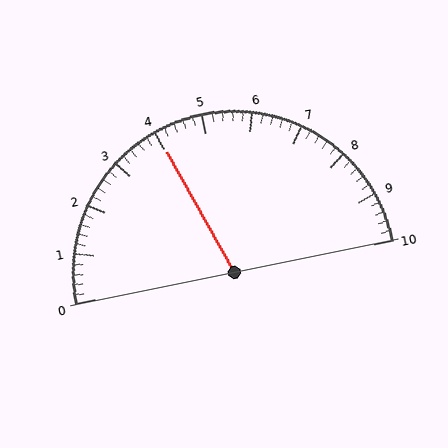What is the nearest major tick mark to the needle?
The nearest major tick mark is 4.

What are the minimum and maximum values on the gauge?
The gauge ranges from 0 to 10.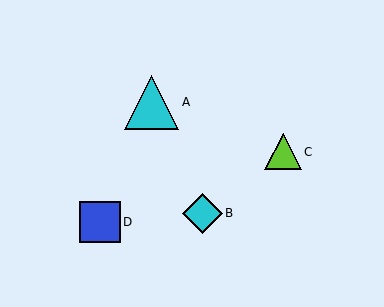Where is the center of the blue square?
The center of the blue square is at (100, 222).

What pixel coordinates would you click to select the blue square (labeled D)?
Click at (100, 222) to select the blue square D.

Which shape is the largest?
The cyan triangle (labeled A) is the largest.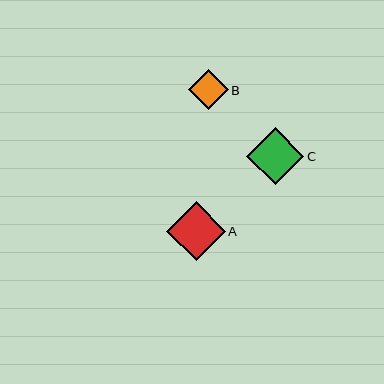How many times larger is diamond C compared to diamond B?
Diamond C is approximately 1.5 times the size of diamond B.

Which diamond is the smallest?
Diamond B is the smallest with a size of approximately 39 pixels.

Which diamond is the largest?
Diamond A is the largest with a size of approximately 58 pixels.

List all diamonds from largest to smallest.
From largest to smallest: A, C, B.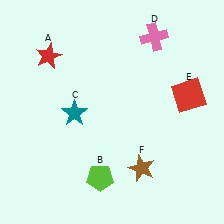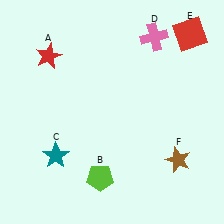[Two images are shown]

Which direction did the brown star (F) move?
The brown star (F) moved right.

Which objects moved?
The objects that moved are: the teal star (C), the red square (E), the brown star (F).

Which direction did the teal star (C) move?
The teal star (C) moved down.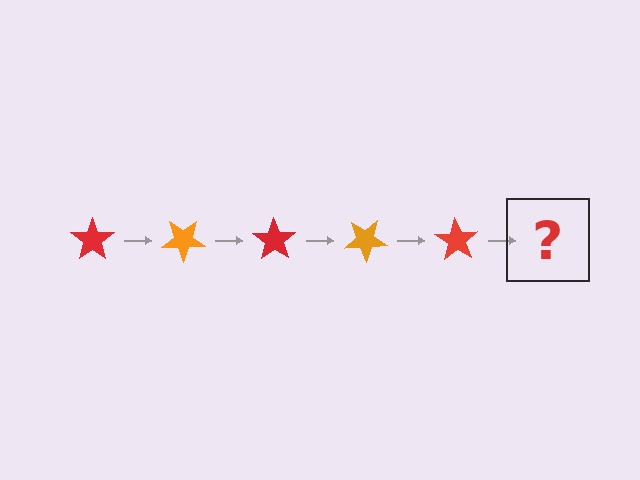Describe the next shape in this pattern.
It should be an orange star, rotated 175 degrees from the start.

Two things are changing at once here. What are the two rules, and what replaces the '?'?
The two rules are that it rotates 35 degrees each step and the color cycles through red and orange. The '?' should be an orange star, rotated 175 degrees from the start.